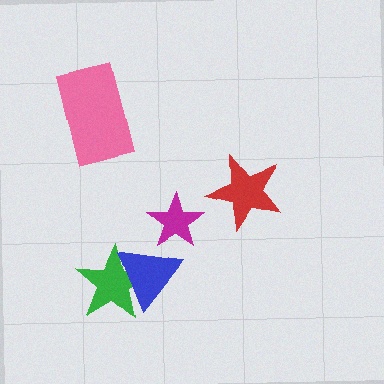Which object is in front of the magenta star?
The blue triangle is in front of the magenta star.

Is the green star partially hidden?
Yes, it is partially covered by another shape.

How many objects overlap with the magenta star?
1 object overlaps with the magenta star.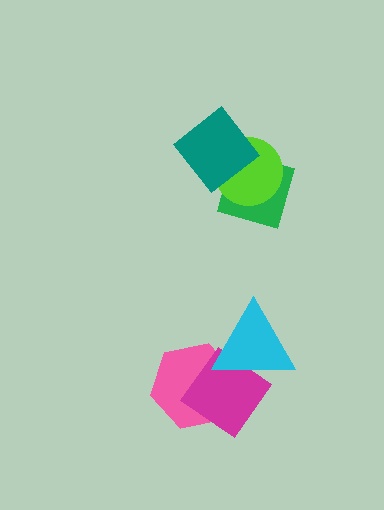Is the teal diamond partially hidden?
No, no other shape covers it.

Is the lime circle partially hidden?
Yes, it is partially covered by another shape.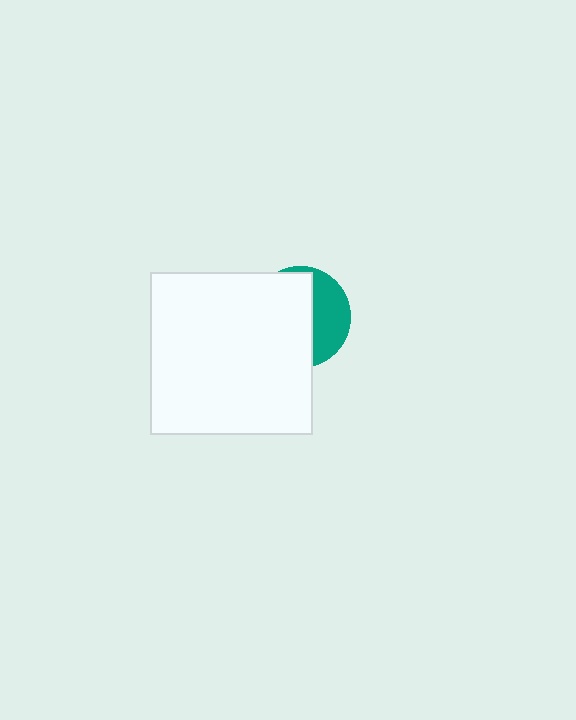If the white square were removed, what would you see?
You would see the complete teal circle.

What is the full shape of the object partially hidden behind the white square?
The partially hidden object is a teal circle.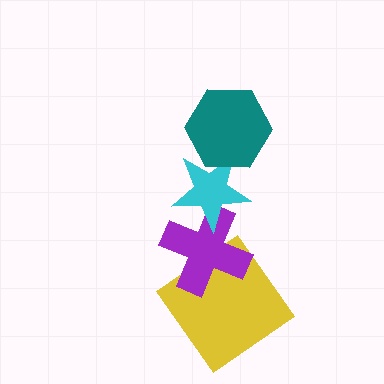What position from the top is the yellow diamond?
The yellow diamond is 4th from the top.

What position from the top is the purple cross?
The purple cross is 3rd from the top.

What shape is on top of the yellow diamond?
The purple cross is on top of the yellow diamond.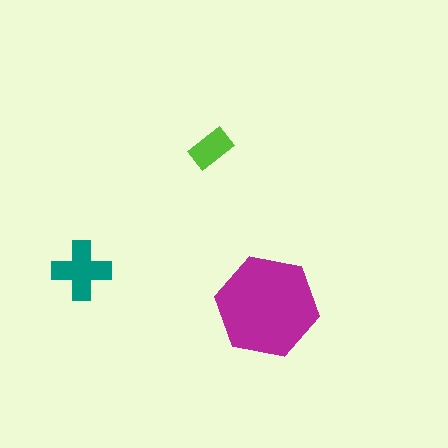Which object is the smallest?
The lime rectangle.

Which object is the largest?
The magenta hexagon.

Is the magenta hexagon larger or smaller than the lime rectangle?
Larger.